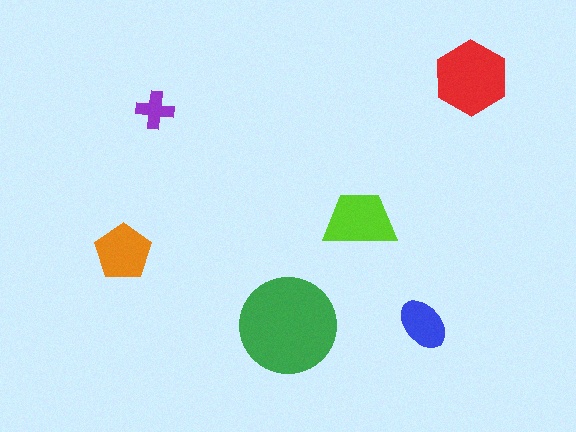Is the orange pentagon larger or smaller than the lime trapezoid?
Smaller.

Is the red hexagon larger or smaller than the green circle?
Smaller.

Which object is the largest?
The green circle.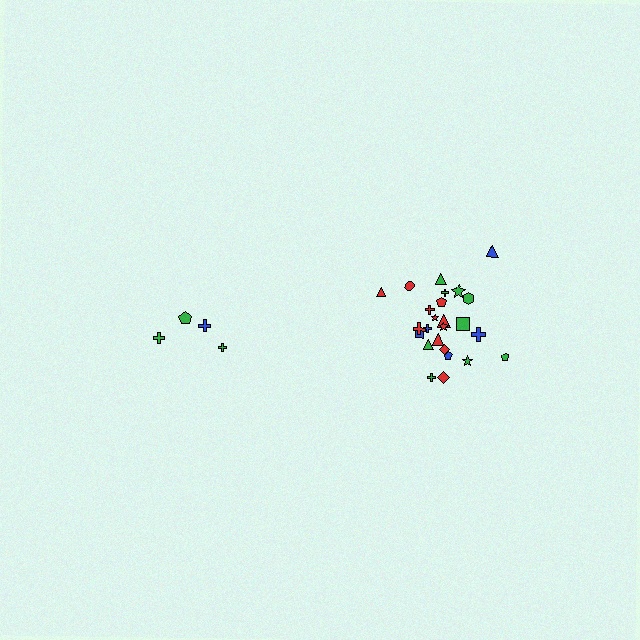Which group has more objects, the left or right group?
The right group.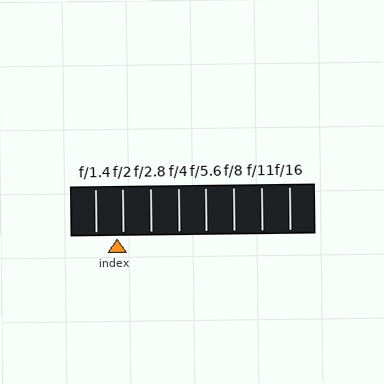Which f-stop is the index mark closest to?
The index mark is closest to f/2.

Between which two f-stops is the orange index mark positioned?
The index mark is between f/1.4 and f/2.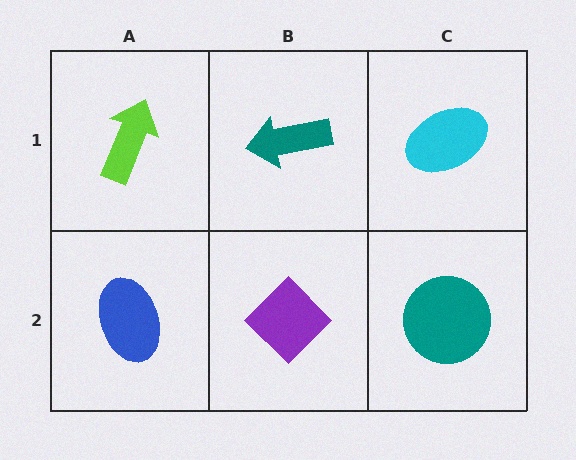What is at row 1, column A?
A lime arrow.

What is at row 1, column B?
A teal arrow.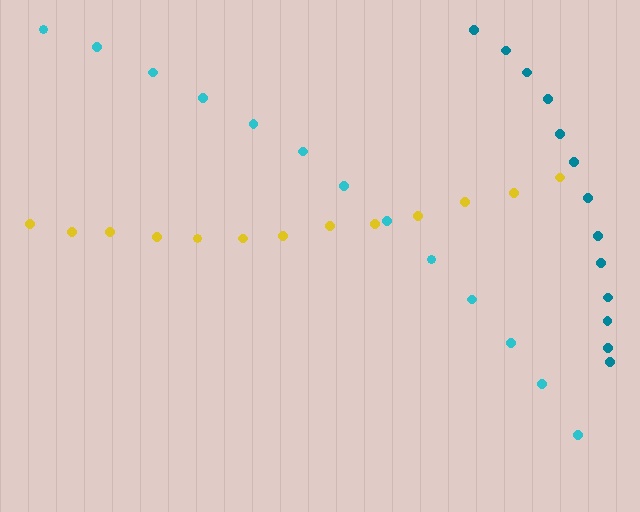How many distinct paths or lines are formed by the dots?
There are 3 distinct paths.